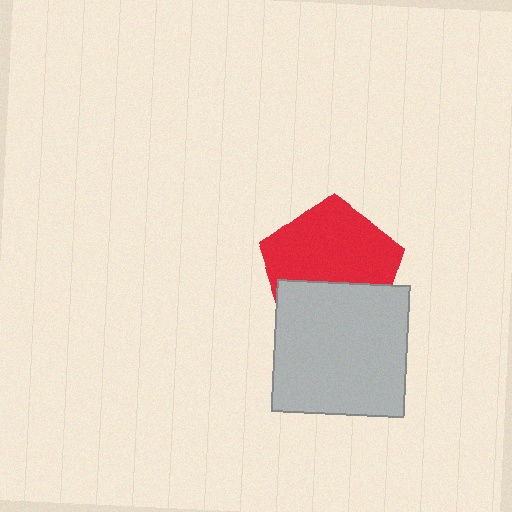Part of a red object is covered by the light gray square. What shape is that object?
It is a pentagon.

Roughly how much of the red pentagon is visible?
About half of it is visible (roughly 62%).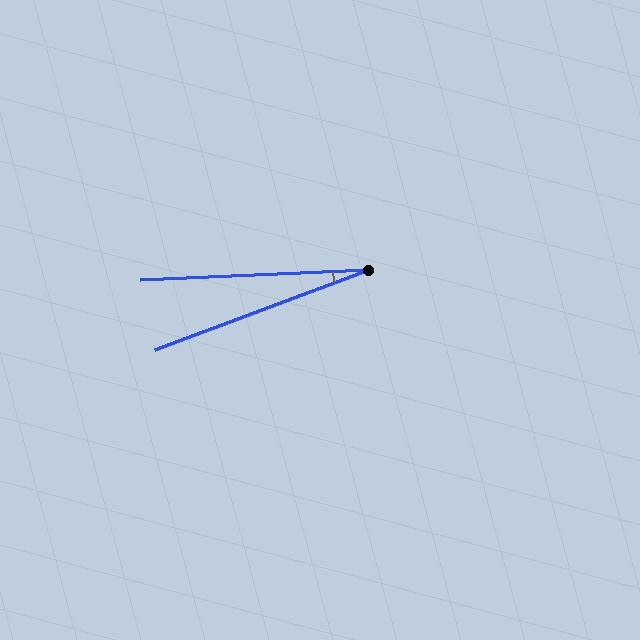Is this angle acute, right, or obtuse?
It is acute.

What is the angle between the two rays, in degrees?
Approximately 18 degrees.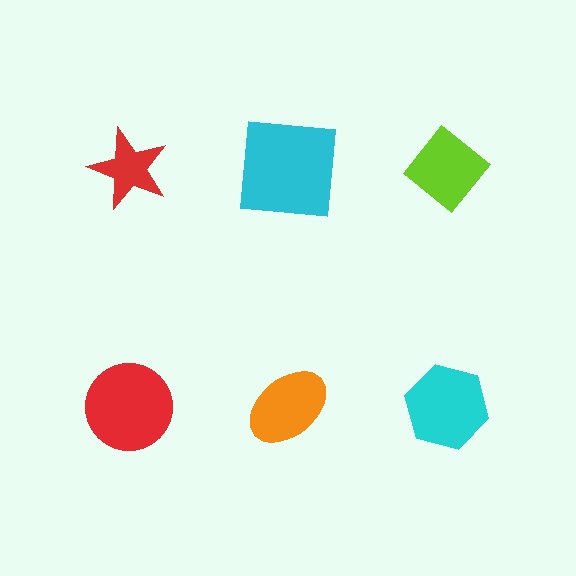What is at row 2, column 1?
A red circle.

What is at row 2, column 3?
A cyan hexagon.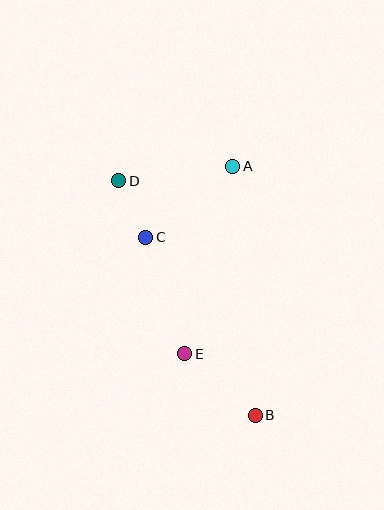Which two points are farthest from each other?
Points B and D are farthest from each other.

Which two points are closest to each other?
Points C and D are closest to each other.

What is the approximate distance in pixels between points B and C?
The distance between B and C is approximately 209 pixels.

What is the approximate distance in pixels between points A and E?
The distance between A and E is approximately 194 pixels.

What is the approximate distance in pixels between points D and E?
The distance between D and E is approximately 185 pixels.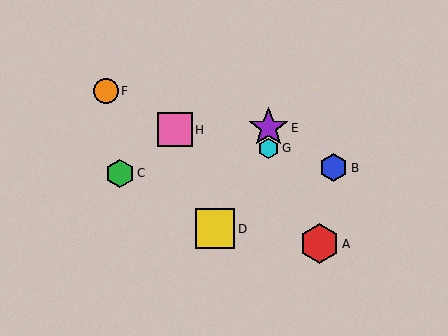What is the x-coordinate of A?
Object A is at x≈319.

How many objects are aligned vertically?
2 objects (E, G) are aligned vertically.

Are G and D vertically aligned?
No, G is at x≈269 and D is at x≈215.